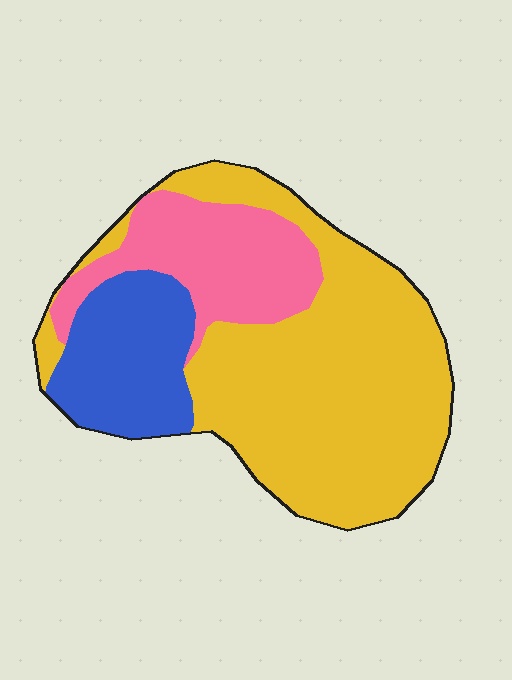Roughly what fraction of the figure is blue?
Blue takes up between a sixth and a third of the figure.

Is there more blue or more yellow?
Yellow.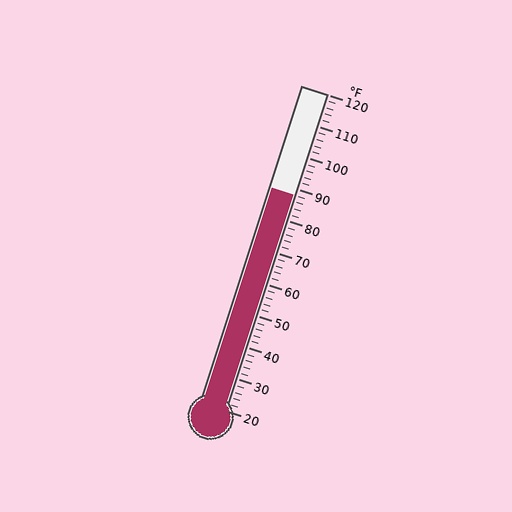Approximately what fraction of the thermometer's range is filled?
The thermometer is filled to approximately 70% of its range.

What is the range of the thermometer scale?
The thermometer scale ranges from 20°F to 120°F.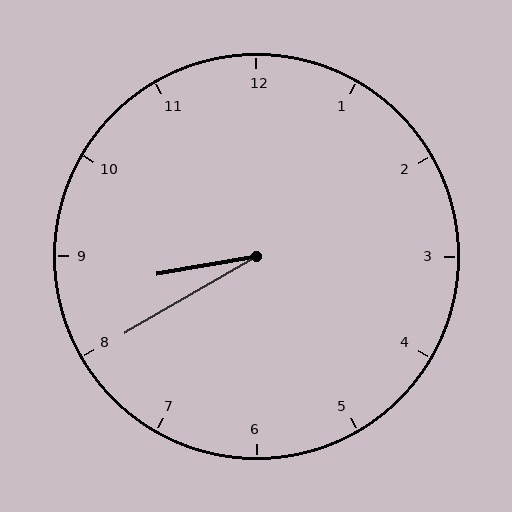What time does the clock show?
8:40.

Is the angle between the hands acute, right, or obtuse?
It is acute.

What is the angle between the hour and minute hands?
Approximately 20 degrees.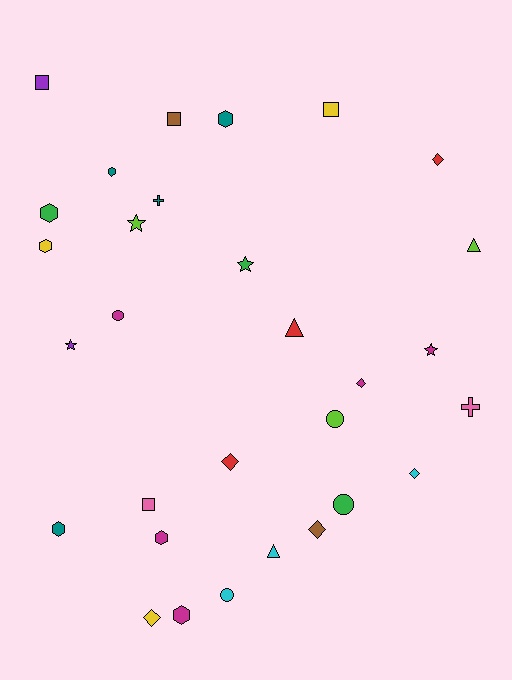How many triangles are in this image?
There are 3 triangles.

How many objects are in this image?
There are 30 objects.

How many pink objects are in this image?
There are 2 pink objects.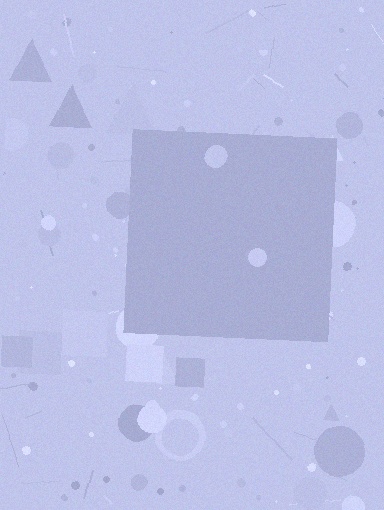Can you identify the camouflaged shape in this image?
The camouflaged shape is a square.